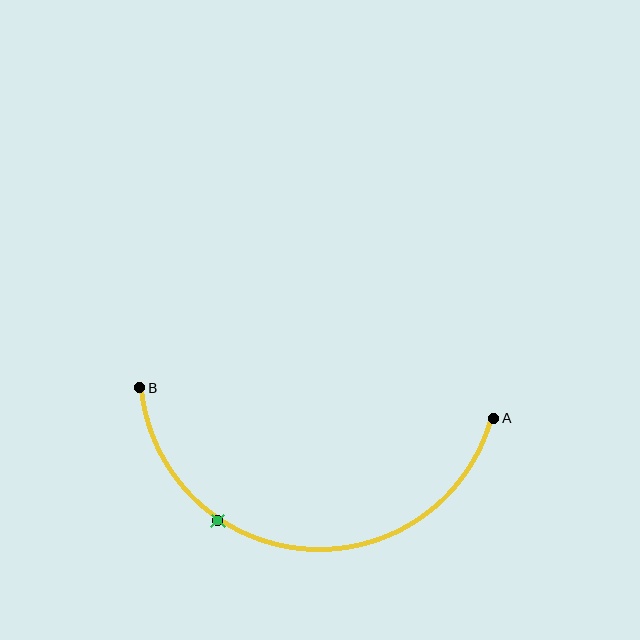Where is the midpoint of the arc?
The arc midpoint is the point on the curve farthest from the straight line joining A and B. It sits below that line.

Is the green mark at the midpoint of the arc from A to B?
No. The green mark lies on the arc but is closer to endpoint B. The arc midpoint would be at the point on the curve equidistant along the arc from both A and B.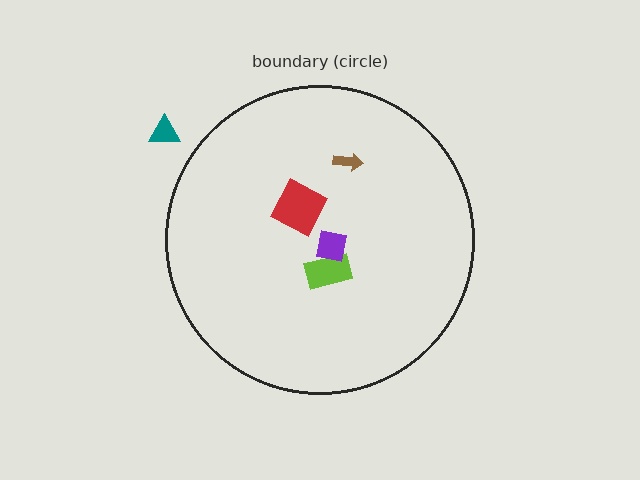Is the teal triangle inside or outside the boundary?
Outside.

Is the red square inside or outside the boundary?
Inside.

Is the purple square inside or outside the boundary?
Inside.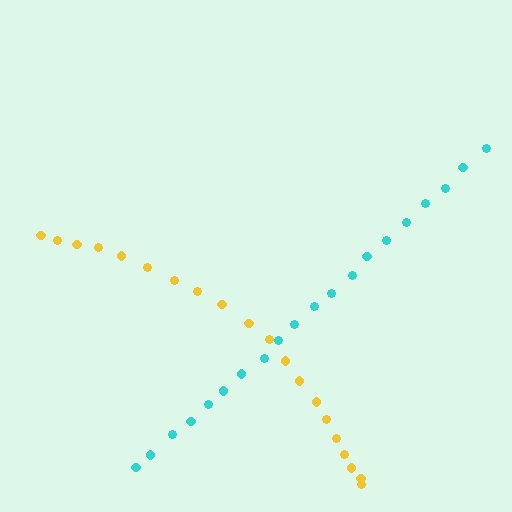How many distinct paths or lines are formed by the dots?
There are 2 distinct paths.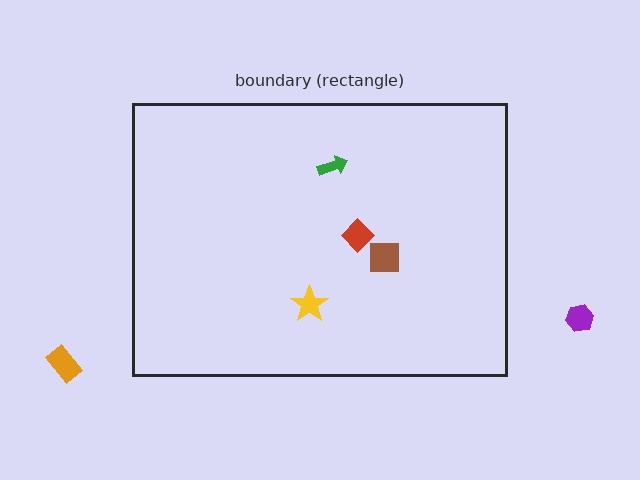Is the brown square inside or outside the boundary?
Inside.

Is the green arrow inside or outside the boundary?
Inside.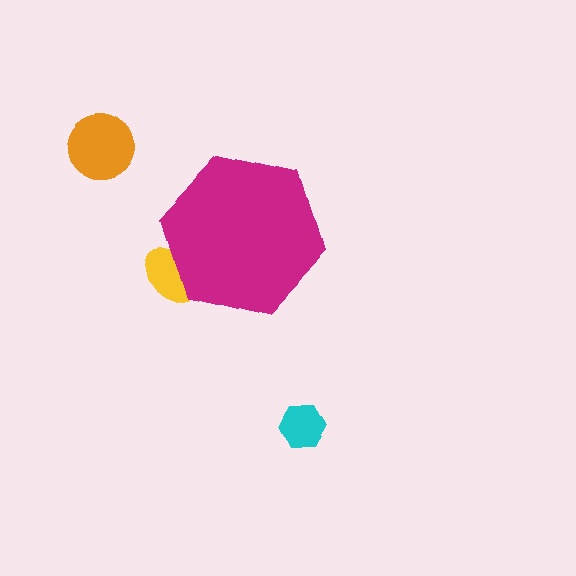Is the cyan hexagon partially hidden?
No, the cyan hexagon is fully visible.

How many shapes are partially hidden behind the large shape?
1 shape is partially hidden.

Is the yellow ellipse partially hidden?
Yes, the yellow ellipse is partially hidden behind the magenta hexagon.